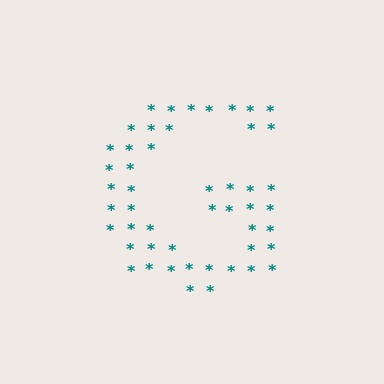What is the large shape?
The large shape is the letter G.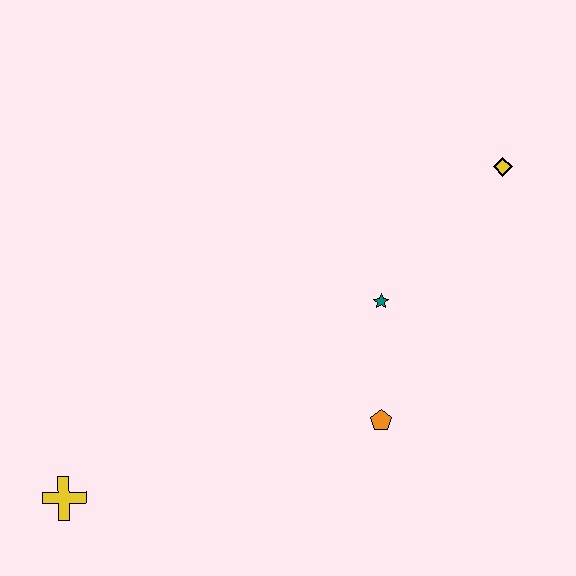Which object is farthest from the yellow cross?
The yellow diamond is farthest from the yellow cross.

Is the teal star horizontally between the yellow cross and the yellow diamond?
Yes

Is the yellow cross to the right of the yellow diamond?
No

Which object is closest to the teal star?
The orange pentagon is closest to the teal star.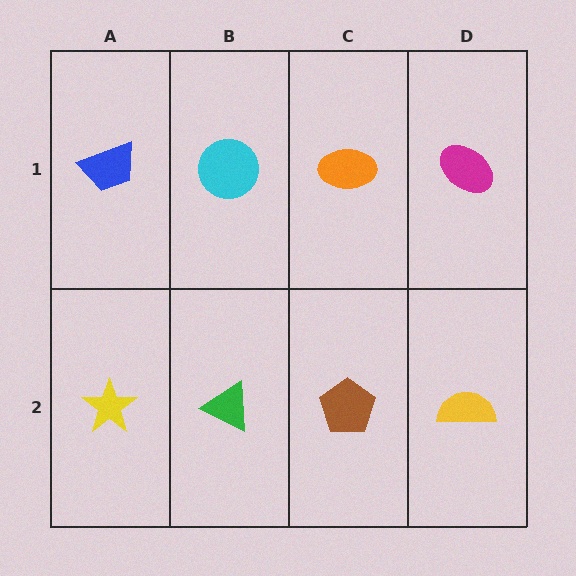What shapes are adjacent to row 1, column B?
A green triangle (row 2, column B), a blue trapezoid (row 1, column A), an orange ellipse (row 1, column C).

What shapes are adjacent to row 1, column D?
A yellow semicircle (row 2, column D), an orange ellipse (row 1, column C).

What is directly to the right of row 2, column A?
A green triangle.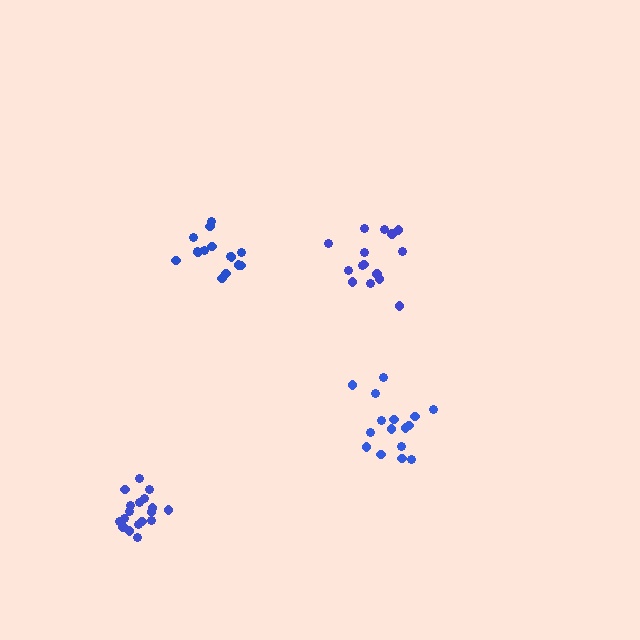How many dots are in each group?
Group 1: 15 dots, Group 2: 16 dots, Group 3: 15 dots, Group 4: 18 dots (64 total).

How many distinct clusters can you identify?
There are 4 distinct clusters.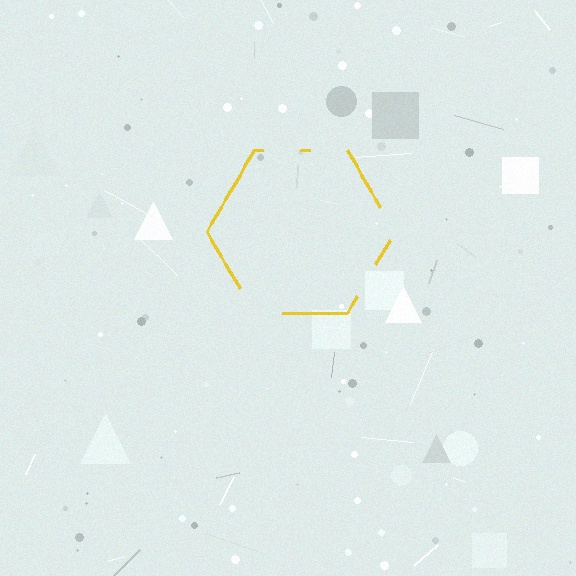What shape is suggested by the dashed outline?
The dashed outline suggests a hexagon.